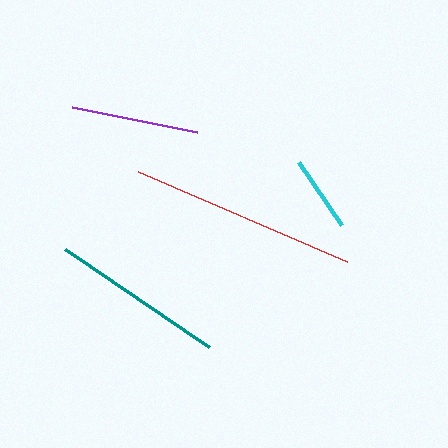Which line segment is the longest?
The red line is the longest at approximately 228 pixels.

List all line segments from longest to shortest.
From longest to shortest: red, teal, purple, cyan.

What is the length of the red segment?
The red segment is approximately 228 pixels long.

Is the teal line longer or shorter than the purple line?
The teal line is longer than the purple line.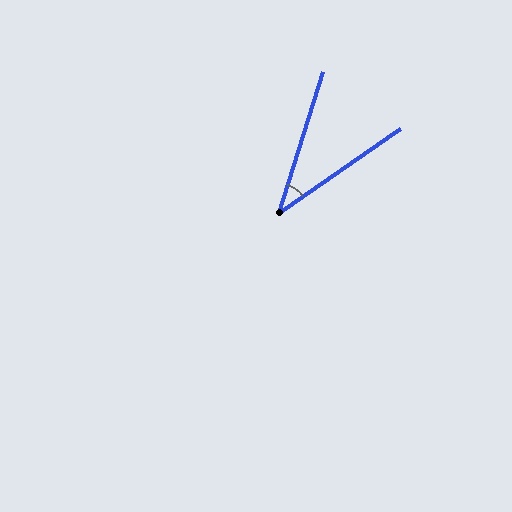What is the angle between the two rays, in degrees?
Approximately 38 degrees.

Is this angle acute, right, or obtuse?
It is acute.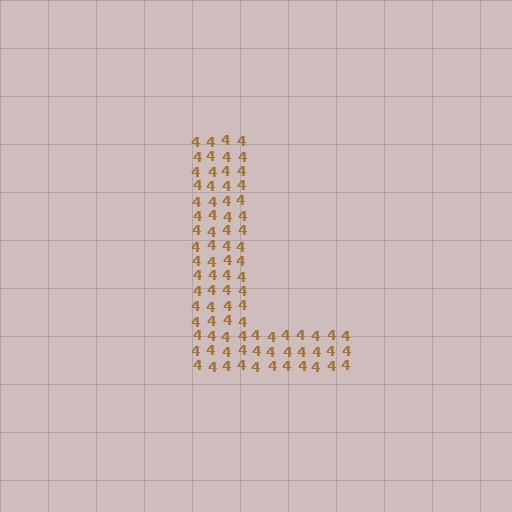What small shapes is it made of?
It is made of small digit 4's.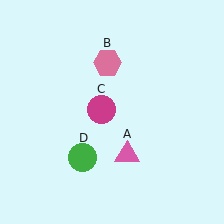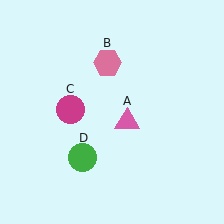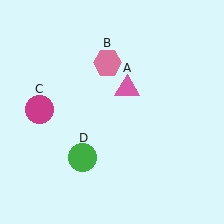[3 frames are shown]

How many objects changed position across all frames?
2 objects changed position: pink triangle (object A), magenta circle (object C).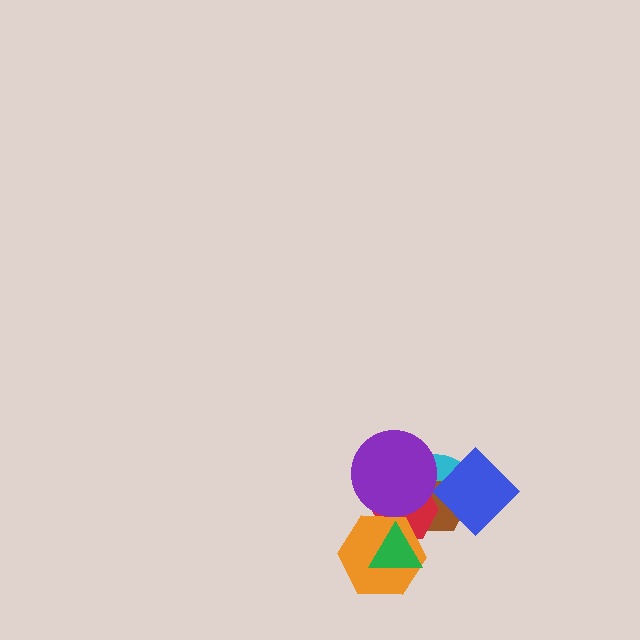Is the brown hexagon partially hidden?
Yes, it is partially covered by another shape.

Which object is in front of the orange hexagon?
The green triangle is in front of the orange hexagon.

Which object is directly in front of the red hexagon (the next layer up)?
The purple circle is directly in front of the red hexagon.